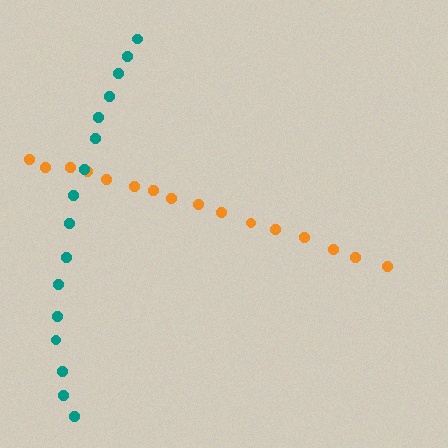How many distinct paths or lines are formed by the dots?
There are 2 distinct paths.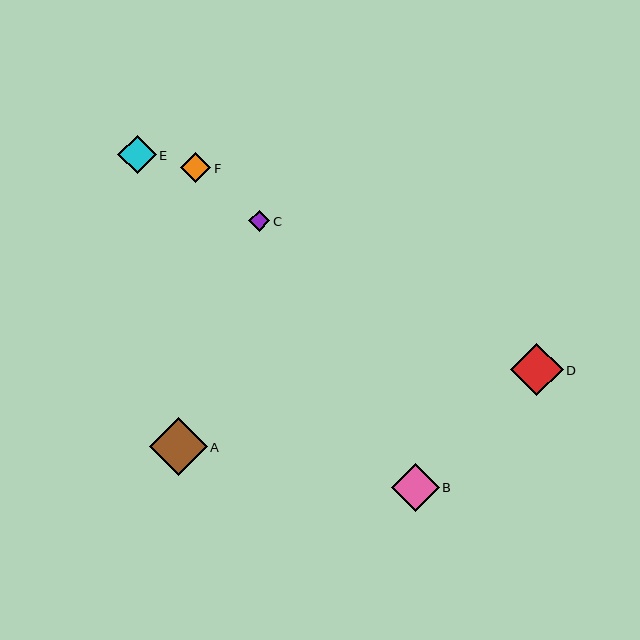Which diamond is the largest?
Diamond A is the largest with a size of approximately 58 pixels.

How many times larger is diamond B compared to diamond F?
Diamond B is approximately 1.6 times the size of diamond F.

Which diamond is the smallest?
Diamond C is the smallest with a size of approximately 21 pixels.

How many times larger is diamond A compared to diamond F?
Diamond A is approximately 1.9 times the size of diamond F.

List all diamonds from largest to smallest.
From largest to smallest: A, D, B, E, F, C.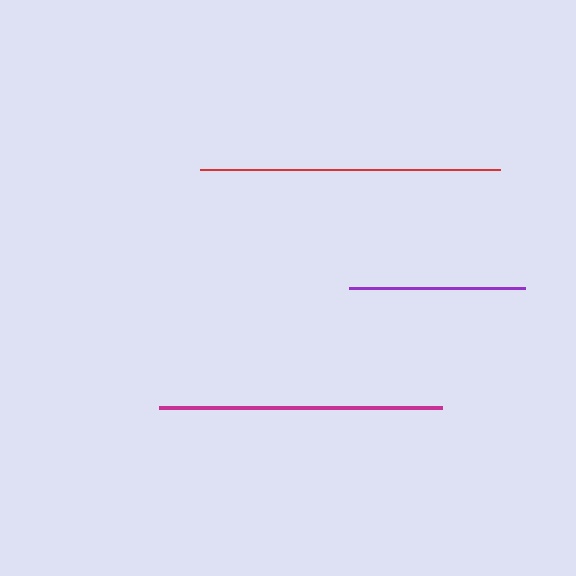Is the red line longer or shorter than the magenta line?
The red line is longer than the magenta line.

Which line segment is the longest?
The red line is the longest at approximately 300 pixels.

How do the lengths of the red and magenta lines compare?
The red and magenta lines are approximately the same length.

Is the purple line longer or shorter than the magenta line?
The magenta line is longer than the purple line.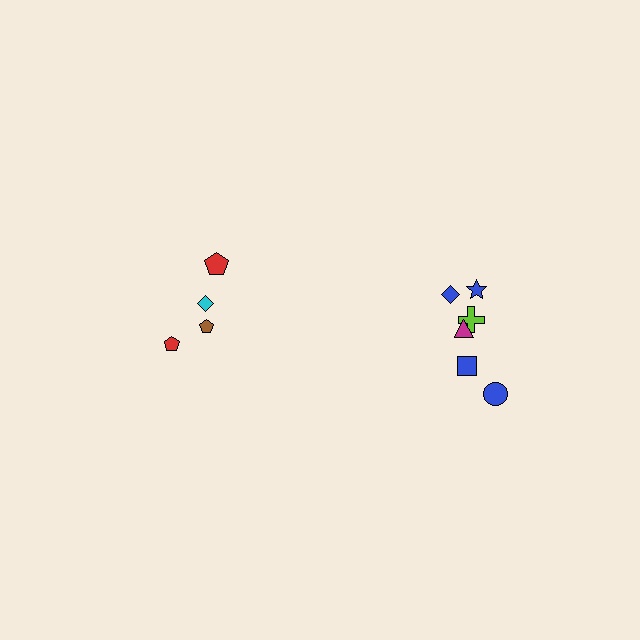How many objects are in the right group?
There are 6 objects.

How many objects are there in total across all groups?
There are 10 objects.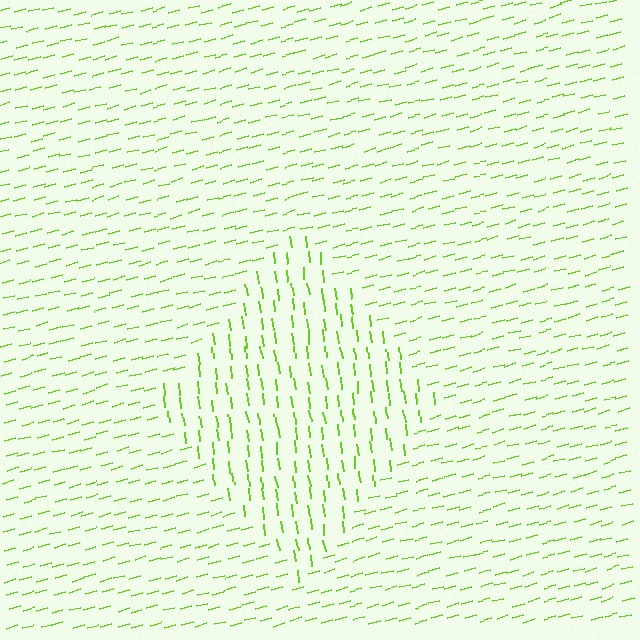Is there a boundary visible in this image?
Yes, there is a texture boundary formed by a change in line orientation.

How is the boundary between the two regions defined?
The boundary is defined purely by a change in line orientation (approximately 82 degrees difference). All lines are the same color and thickness.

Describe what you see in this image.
The image is filled with small lime line segments. A diamond region in the image has lines oriented differently from the surrounding lines, creating a visible texture boundary.